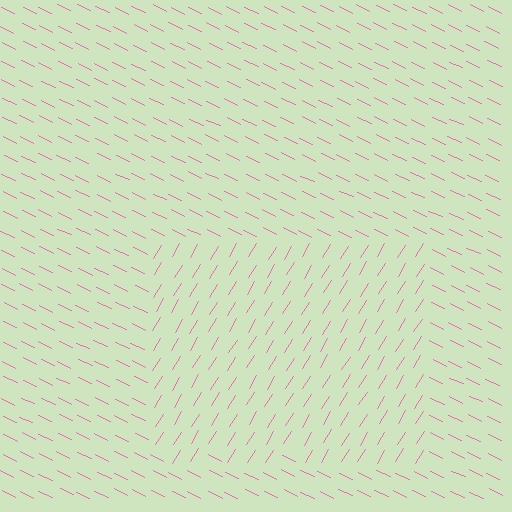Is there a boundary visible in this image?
Yes, there is a texture boundary formed by a change in line orientation.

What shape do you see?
I see a rectangle.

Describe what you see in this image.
The image is filled with small pink line segments. A rectangle region in the image has lines oriented differently from the surrounding lines, creating a visible texture boundary.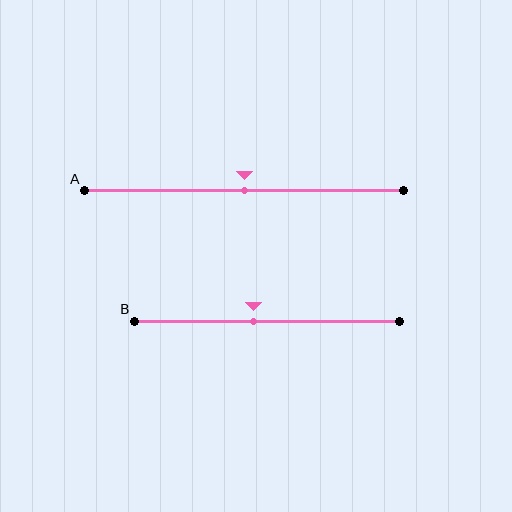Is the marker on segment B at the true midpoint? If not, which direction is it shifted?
No, the marker on segment B is shifted to the left by about 5% of the segment length.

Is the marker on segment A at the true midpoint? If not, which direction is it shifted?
Yes, the marker on segment A is at the true midpoint.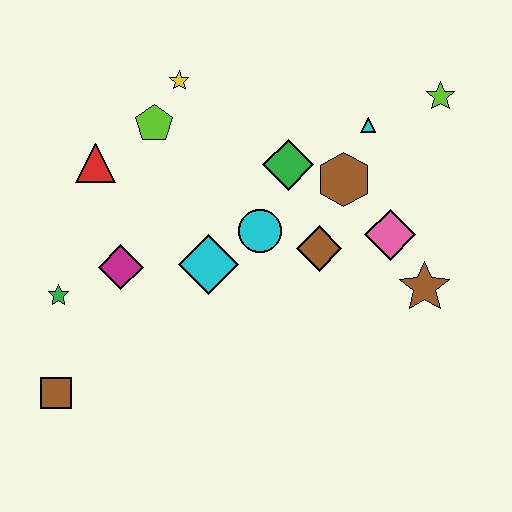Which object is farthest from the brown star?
The brown square is farthest from the brown star.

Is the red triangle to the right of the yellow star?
No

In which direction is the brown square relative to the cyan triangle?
The brown square is to the left of the cyan triangle.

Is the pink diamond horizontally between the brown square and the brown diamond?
No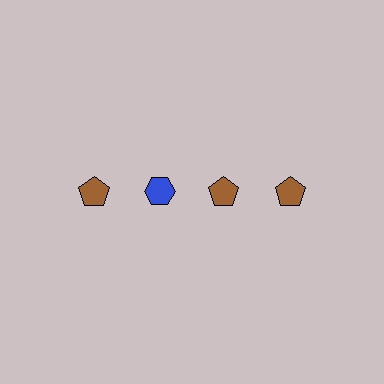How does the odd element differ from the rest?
It differs in both color (blue instead of brown) and shape (hexagon instead of pentagon).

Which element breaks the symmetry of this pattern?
The blue hexagon in the top row, second from left column breaks the symmetry. All other shapes are brown pentagons.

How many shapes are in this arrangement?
There are 4 shapes arranged in a grid pattern.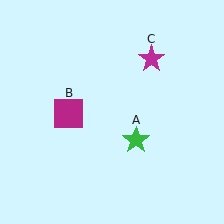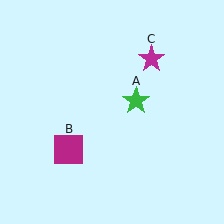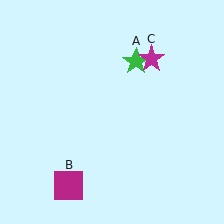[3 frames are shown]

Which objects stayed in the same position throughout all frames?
Magenta star (object C) remained stationary.